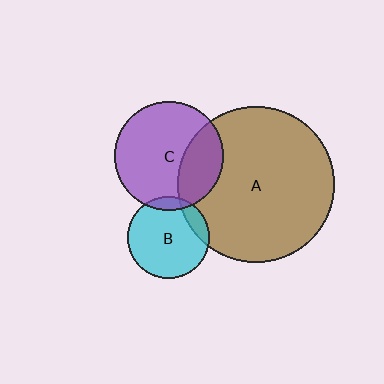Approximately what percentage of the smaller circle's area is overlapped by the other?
Approximately 10%.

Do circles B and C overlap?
Yes.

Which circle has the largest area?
Circle A (brown).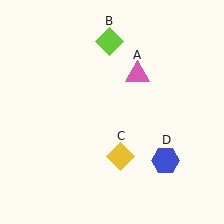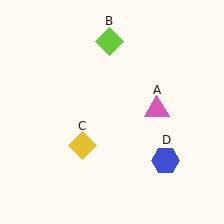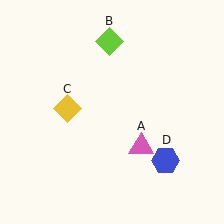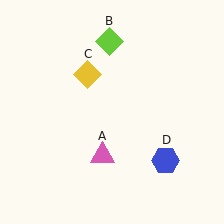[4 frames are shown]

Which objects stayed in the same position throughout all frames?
Lime diamond (object B) and blue hexagon (object D) remained stationary.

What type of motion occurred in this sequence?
The pink triangle (object A), yellow diamond (object C) rotated clockwise around the center of the scene.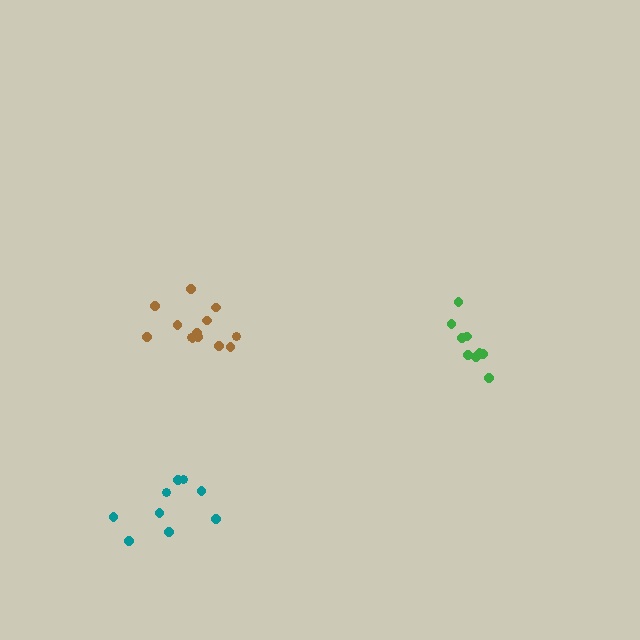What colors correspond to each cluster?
The clusters are colored: brown, teal, green.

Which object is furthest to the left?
The teal cluster is leftmost.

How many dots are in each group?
Group 1: 13 dots, Group 2: 9 dots, Group 3: 9 dots (31 total).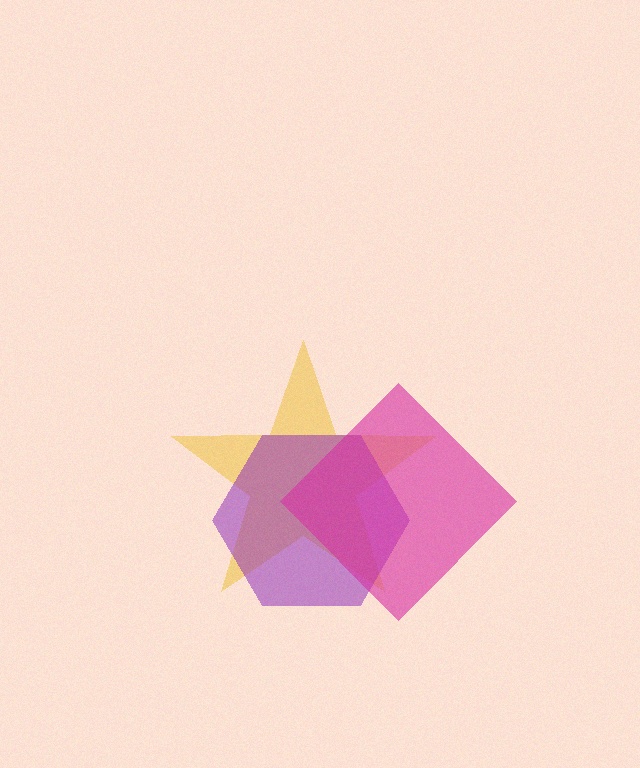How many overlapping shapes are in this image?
There are 3 overlapping shapes in the image.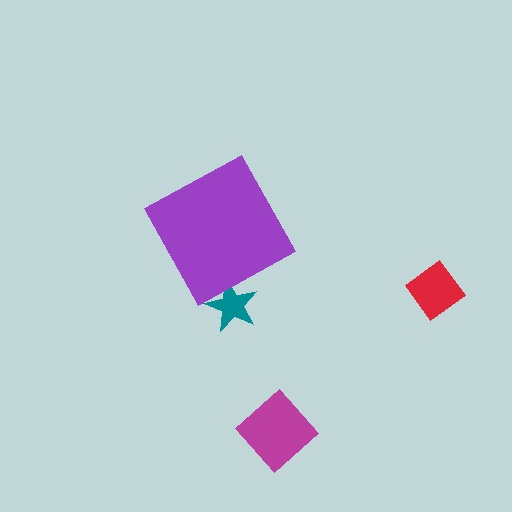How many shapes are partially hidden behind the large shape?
1 shape is partially hidden.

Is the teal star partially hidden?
Yes, the teal star is partially hidden behind the purple diamond.